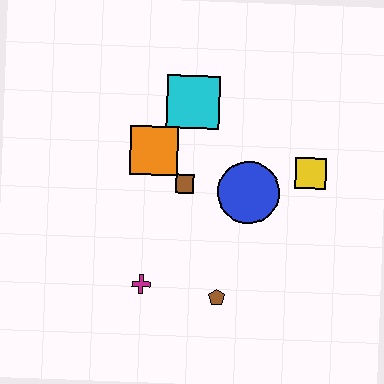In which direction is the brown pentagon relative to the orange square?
The brown pentagon is below the orange square.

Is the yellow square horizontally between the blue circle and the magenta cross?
No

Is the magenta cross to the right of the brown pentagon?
No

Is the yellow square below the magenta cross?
No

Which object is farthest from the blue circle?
The magenta cross is farthest from the blue circle.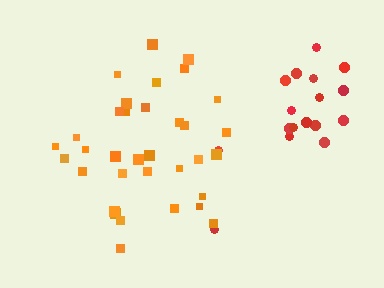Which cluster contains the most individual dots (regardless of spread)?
Orange (34).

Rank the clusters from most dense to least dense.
red, orange.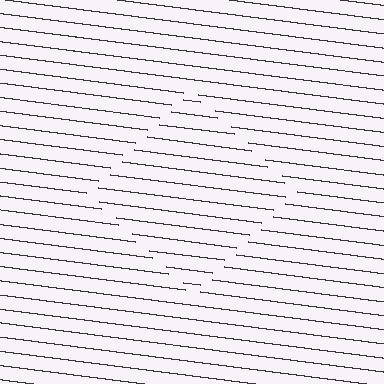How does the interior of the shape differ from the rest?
The interior of the shape contains the same grating, shifted by half a period — the contour is defined by the phase discontinuity where line-ends from the inner and outer gratings abut.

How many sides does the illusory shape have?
4 sides — the line-ends trace a square.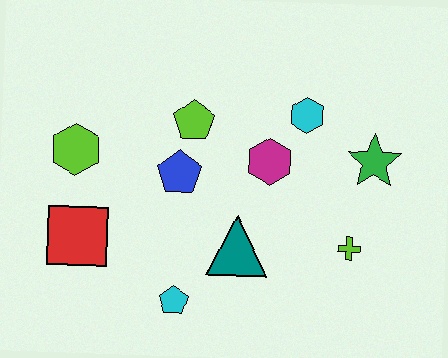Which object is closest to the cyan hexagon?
The magenta hexagon is closest to the cyan hexagon.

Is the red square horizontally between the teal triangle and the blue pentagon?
No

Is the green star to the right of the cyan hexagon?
Yes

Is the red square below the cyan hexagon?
Yes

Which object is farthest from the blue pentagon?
The green star is farthest from the blue pentagon.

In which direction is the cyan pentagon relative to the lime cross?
The cyan pentagon is to the left of the lime cross.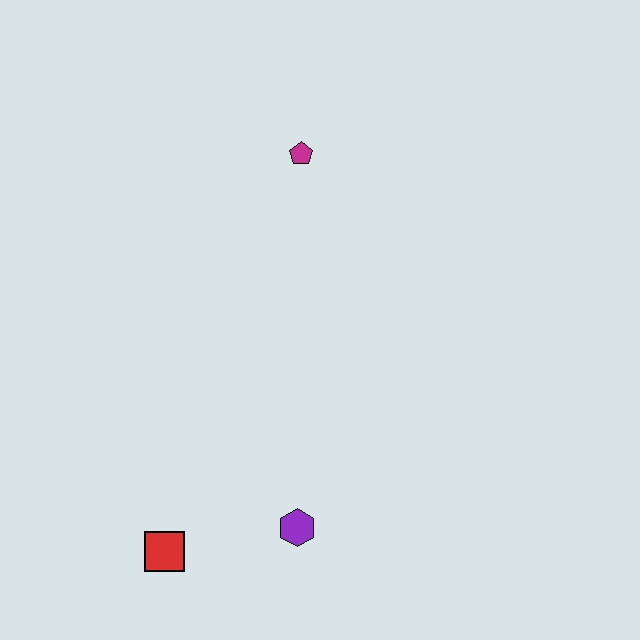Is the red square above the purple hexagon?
No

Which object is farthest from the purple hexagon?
The magenta pentagon is farthest from the purple hexagon.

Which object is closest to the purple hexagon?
The red square is closest to the purple hexagon.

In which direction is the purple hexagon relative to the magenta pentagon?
The purple hexagon is below the magenta pentagon.